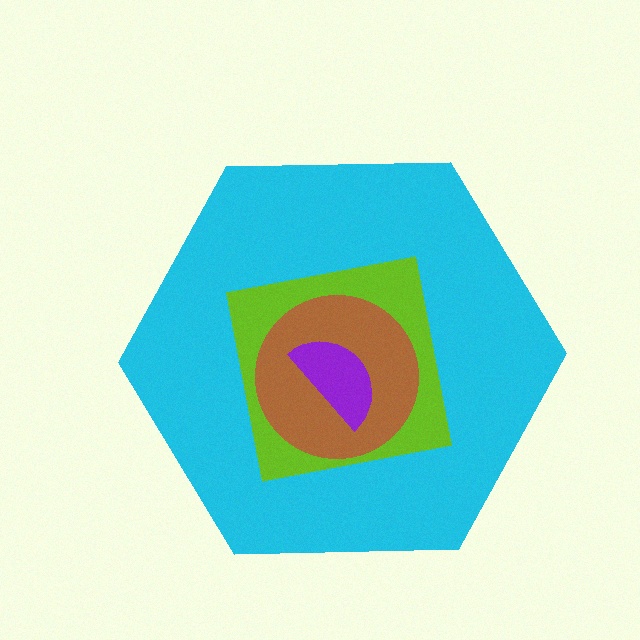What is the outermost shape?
The cyan hexagon.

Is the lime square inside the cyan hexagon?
Yes.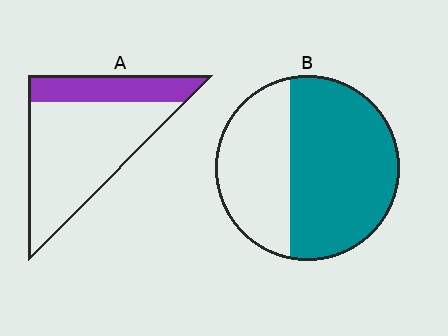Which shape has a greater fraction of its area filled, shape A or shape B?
Shape B.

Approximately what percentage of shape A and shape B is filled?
A is approximately 25% and B is approximately 60%.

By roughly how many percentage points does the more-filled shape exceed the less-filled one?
By roughly 35 percentage points (B over A).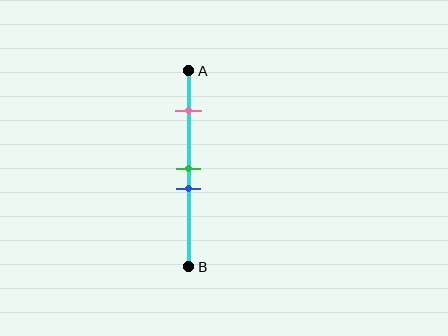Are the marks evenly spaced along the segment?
No, the marks are not evenly spaced.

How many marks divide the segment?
There are 3 marks dividing the segment.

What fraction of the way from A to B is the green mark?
The green mark is approximately 50% (0.5) of the way from A to B.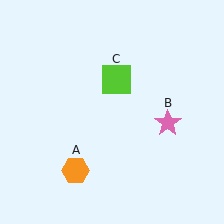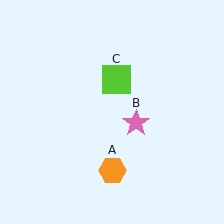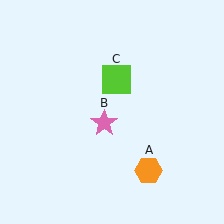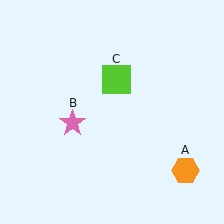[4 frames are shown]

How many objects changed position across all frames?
2 objects changed position: orange hexagon (object A), pink star (object B).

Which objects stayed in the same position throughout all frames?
Lime square (object C) remained stationary.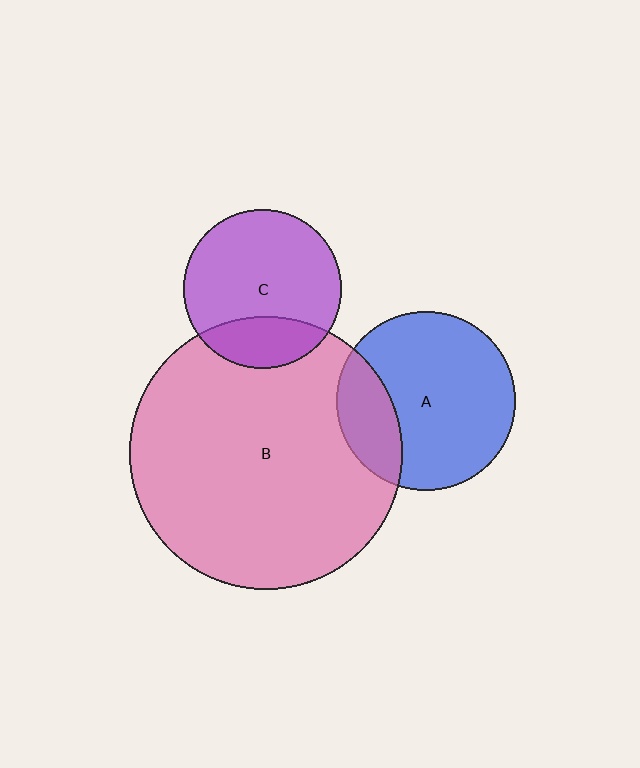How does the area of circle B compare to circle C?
Approximately 3.0 times.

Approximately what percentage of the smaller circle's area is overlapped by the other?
Approximately 25%.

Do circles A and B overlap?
Yes.